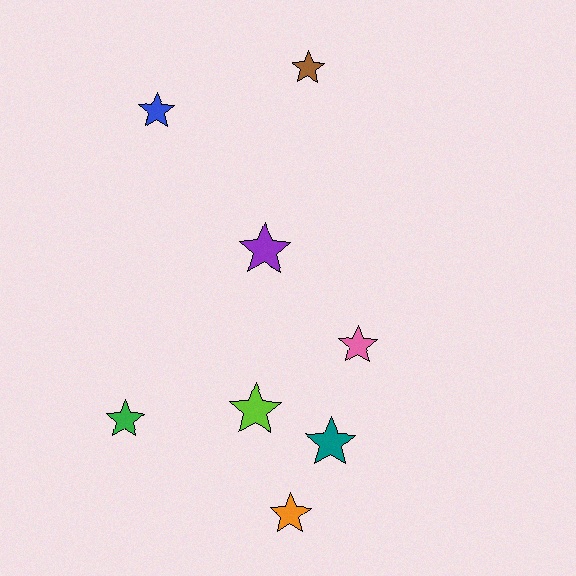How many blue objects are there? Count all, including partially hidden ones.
There is 1 blue object.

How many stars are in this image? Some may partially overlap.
There are 8 stars.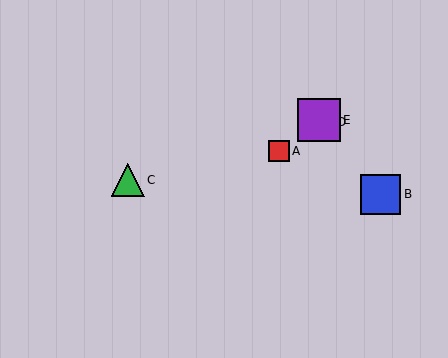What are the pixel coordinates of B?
Object B is at (380, 194).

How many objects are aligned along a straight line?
3 objects (A, D, E) are aligned along a straight line.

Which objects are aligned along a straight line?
Objects A, D, E are aligned along a straight line.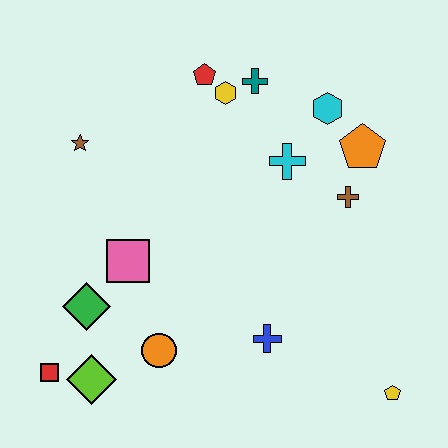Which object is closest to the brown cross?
The orange pentagon is closest to the brown cross.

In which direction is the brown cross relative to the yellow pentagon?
The brown cross is above the yellow pentagon.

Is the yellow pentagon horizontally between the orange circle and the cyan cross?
No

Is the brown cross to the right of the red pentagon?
Yes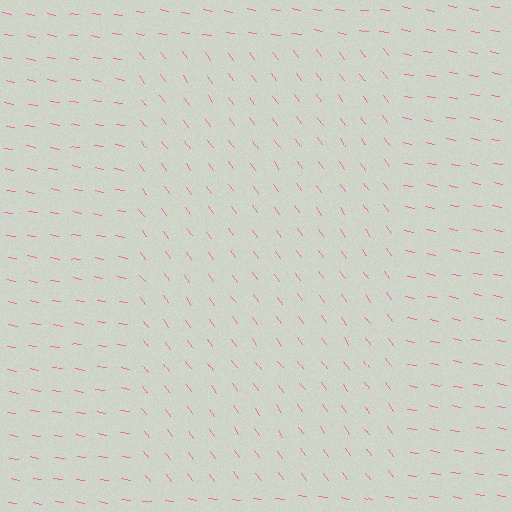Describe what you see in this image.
The image is filled with small pink line segments. A rectangle region in the image has lines oriented differently from the surrounding lines, creating a visible texture boundary.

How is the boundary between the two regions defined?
The boundary is defined purely by a change in line orientation (approximately 45 degrees difference). All lines are the same color and thickness.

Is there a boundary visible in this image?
Yes, there is a texture boundary formed by a change in line orientation.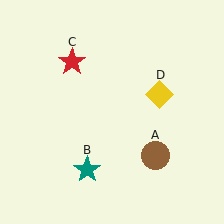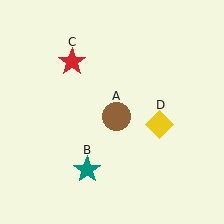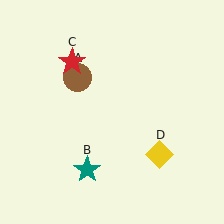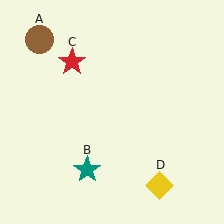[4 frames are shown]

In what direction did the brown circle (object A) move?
The brown circle (object A) moved up and to the left.